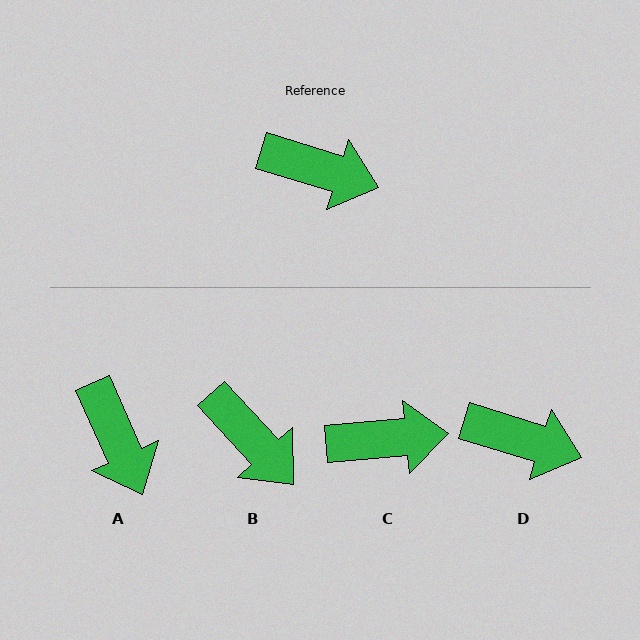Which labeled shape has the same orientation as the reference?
D.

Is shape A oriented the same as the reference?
No, it is off by about 49 degrees.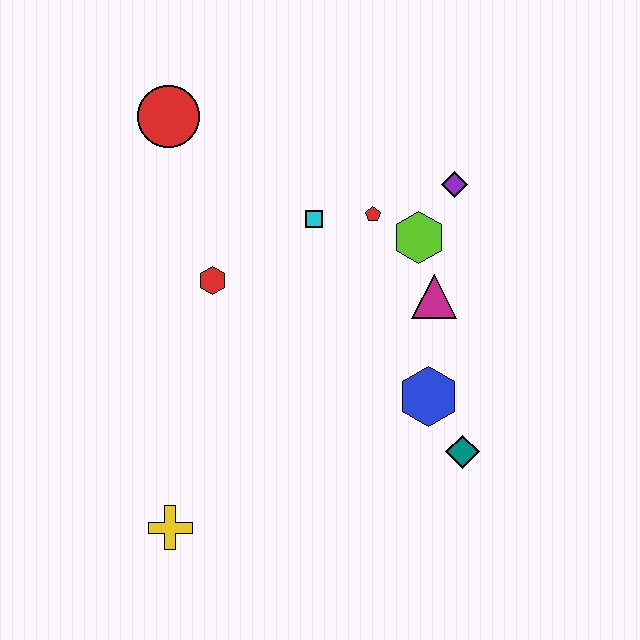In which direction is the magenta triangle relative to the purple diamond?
The magenta triangle is below the purple diamond.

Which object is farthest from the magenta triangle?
The yellow cross is farthest from the magenta triangle.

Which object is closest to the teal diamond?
The blue hexagon is closest to the teal diamond.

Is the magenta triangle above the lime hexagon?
No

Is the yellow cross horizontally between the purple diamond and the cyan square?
No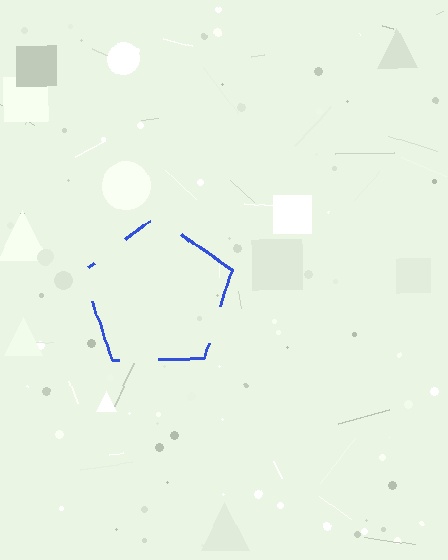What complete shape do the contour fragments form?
The contour fragments form a pentagon.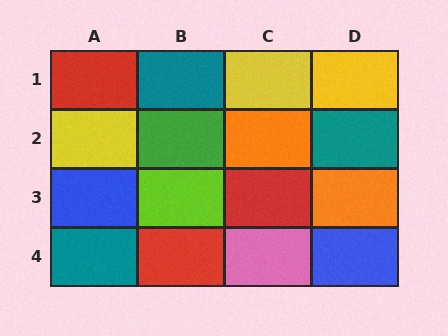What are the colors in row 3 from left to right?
Blue, lime, red, orange.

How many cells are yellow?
3 cells are yellow.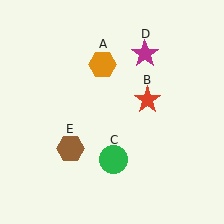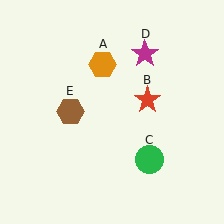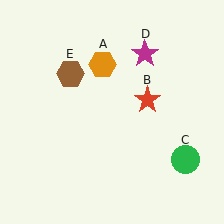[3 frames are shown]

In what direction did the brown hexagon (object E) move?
The brown hexagon (object E) moved up.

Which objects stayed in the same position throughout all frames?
Orange hexagon (object A) and red star (object B) and magenta star (object D) remained stationary.